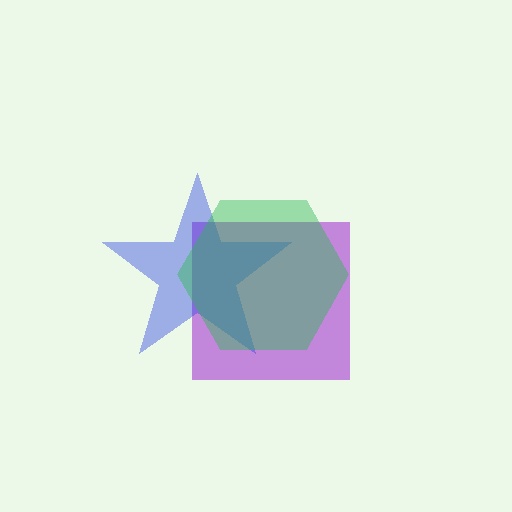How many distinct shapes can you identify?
There are 3 distinct shapes: a purple square, a blue star, a green hexagon.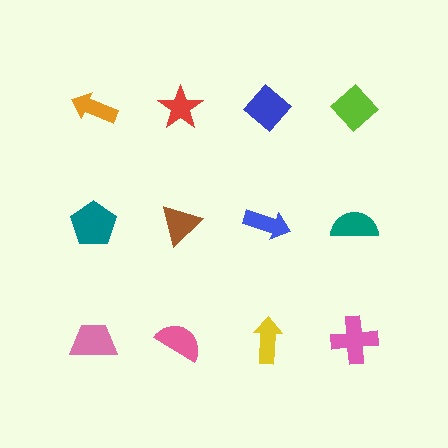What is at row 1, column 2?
A red star.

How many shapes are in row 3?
4 shapes.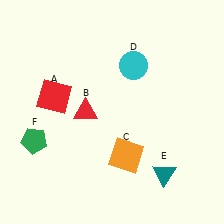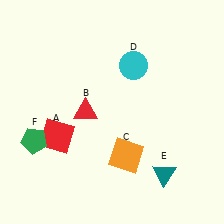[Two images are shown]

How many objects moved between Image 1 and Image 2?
1 object moved between the two images.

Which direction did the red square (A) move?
The red square (A) moved down.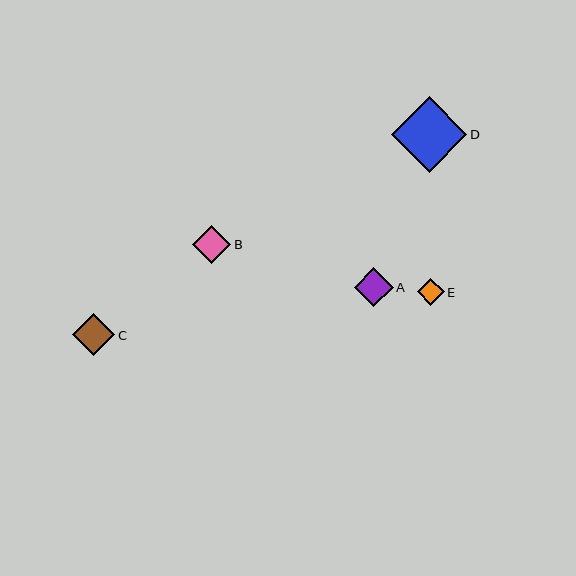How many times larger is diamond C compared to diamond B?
Diamond C is approximately 1.1 times the size of diamond B.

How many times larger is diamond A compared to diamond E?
Diamond A is approximately 1.4 times the size of diamond E.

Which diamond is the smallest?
Diamond E is the smallest with a size of approximately 27 pixels.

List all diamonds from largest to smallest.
From largest to smallest: D, C, A, B, E.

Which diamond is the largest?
Diamond D is the largest with a size of approximately 75 pixels.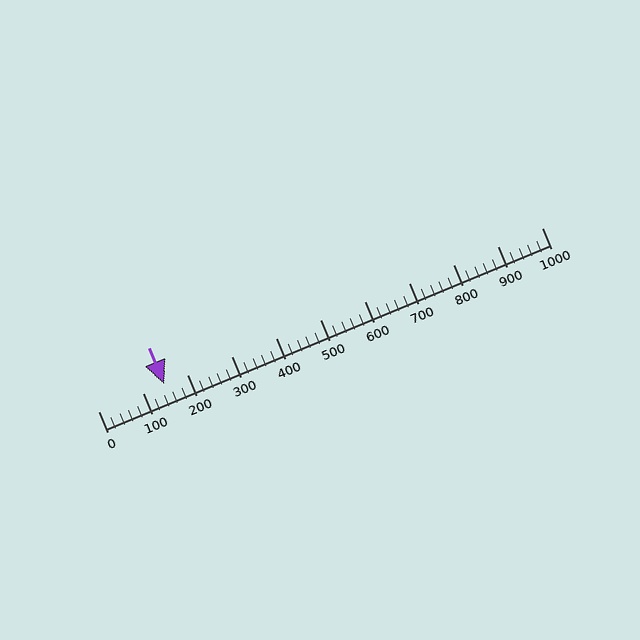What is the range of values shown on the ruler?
The ruler shows values from 0 to 1000.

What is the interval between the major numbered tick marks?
The major tick marks are spaced 100 units apart.